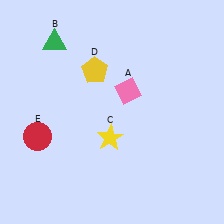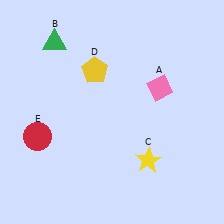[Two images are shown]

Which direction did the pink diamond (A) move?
The pink diamond (A) moved right.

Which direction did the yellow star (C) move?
The yellow star (C) moved right.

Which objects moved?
The objects that moved are: the pink diamond (A), the yellow star (C).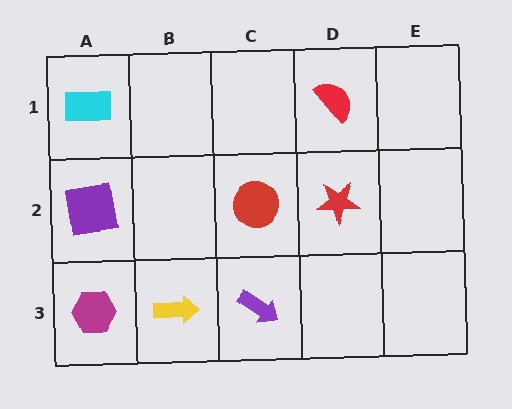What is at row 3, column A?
A magenta hexagon.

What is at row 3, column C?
A purple arrow.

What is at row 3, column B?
A yellow arrow.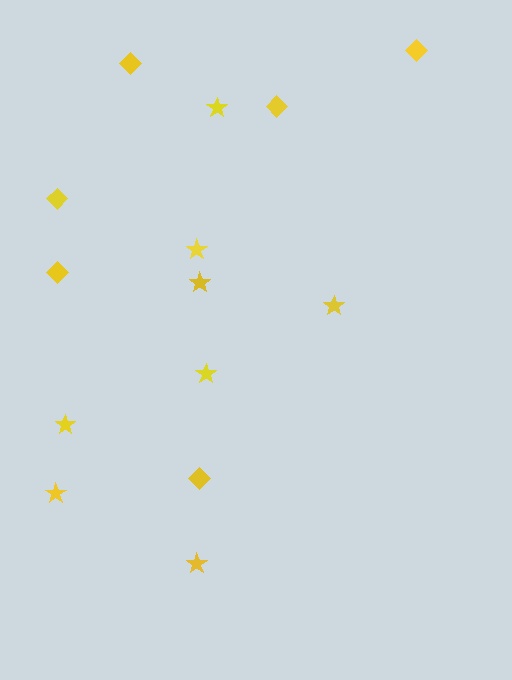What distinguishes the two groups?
There are 2 groups: one group of diamonds (6) and one group of stars (8).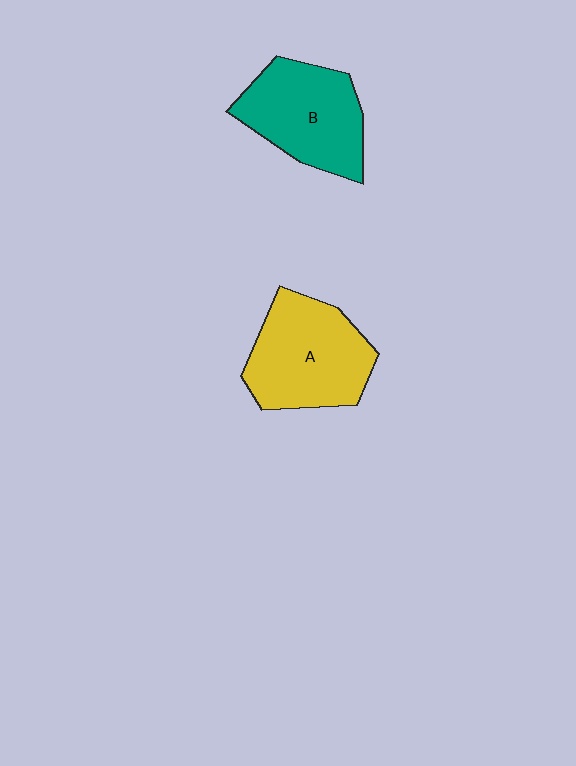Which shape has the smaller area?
Shape B (teal).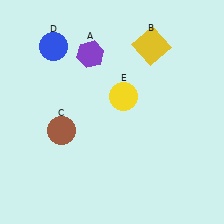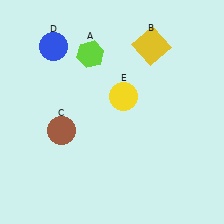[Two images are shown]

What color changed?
The hexagon (A) changed from purple in Image 1 to lime in Image 2.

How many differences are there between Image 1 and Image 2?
There is 1 difference between the two images.